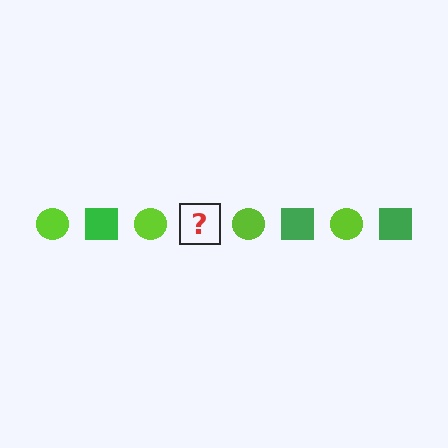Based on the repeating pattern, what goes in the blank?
The blank should be a green square.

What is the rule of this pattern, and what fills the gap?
The rule is that the pattern alternates between lime circle and green square. The gap should be filled with a green square.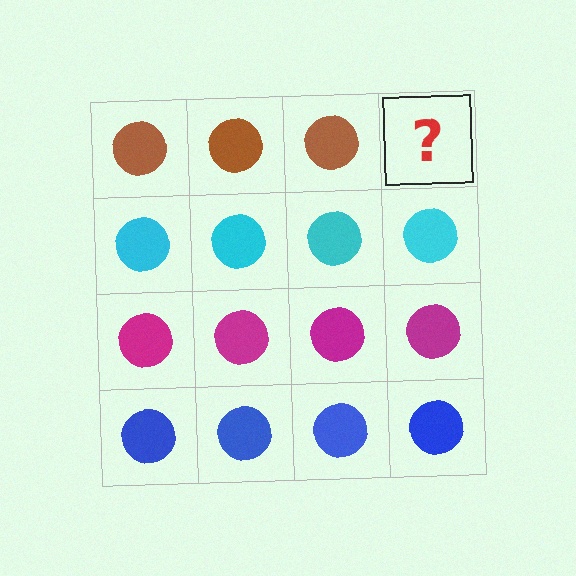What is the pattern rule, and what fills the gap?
The rule is that each row has a consistent color. The gap should be filled with a brown circle.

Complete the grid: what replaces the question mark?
The question mark should be replaced with a brown circle.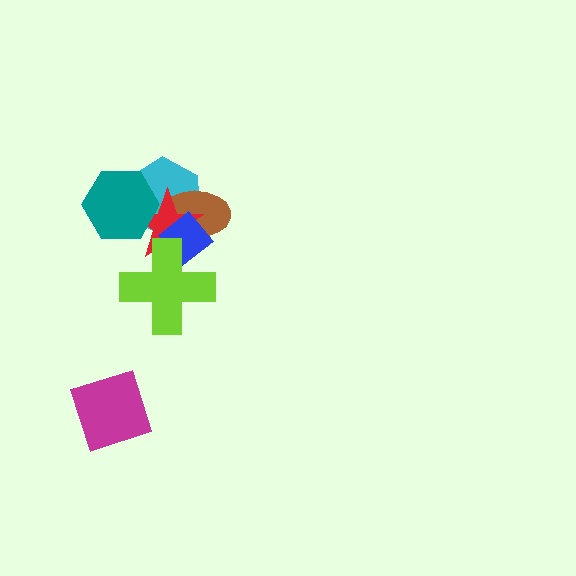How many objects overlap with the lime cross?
2 objects overlap with the lime cross.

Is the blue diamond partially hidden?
Yes, it is partially covered by another shape.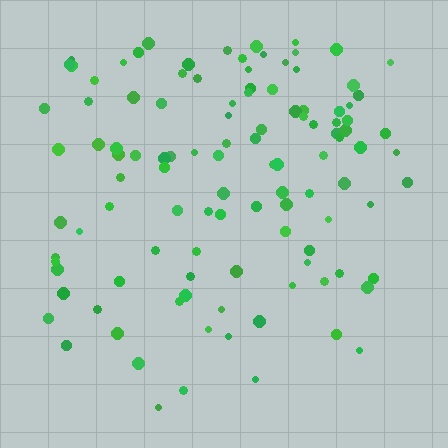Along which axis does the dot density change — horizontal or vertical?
Vertical.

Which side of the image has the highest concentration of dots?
The top.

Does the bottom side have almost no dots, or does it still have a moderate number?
Still a moderate number, just noticeably fewer than the top.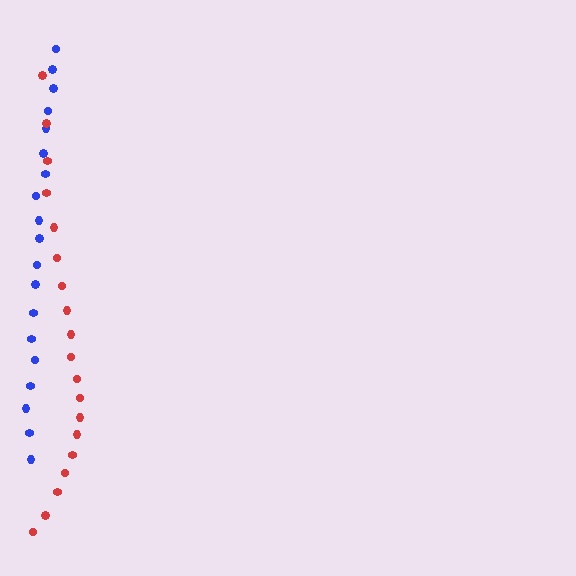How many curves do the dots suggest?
There are 2 distinct paths.